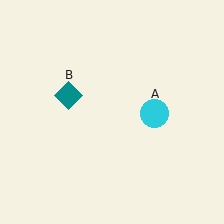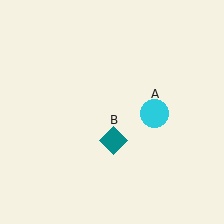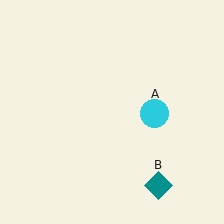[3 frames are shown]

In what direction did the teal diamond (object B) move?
The teal diamond (object B) moved down and to the right.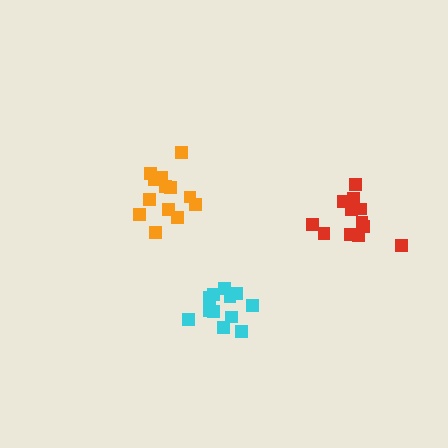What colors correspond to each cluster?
The clusters are colored: orange, red, cyan.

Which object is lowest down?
The cyan cluster is bottommost.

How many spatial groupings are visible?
There are 3 spatial groupings.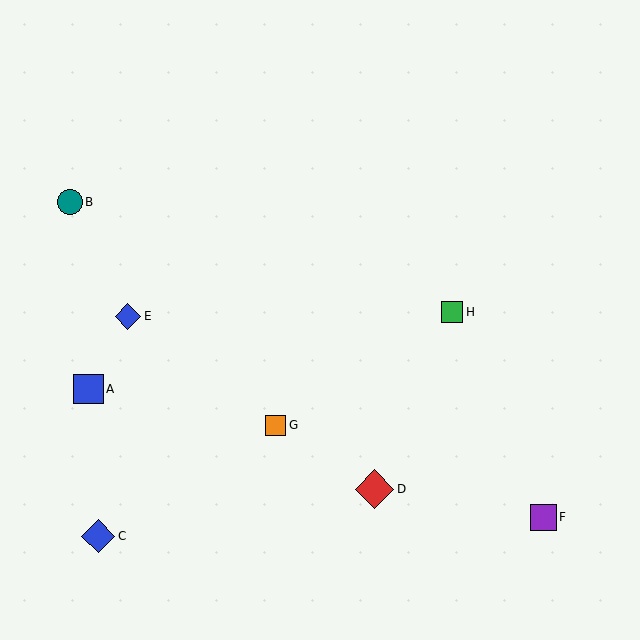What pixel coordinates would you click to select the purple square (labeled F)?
Click at (543, 517) to select the purple square F.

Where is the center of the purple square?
The center of the purple square is at (543, 517).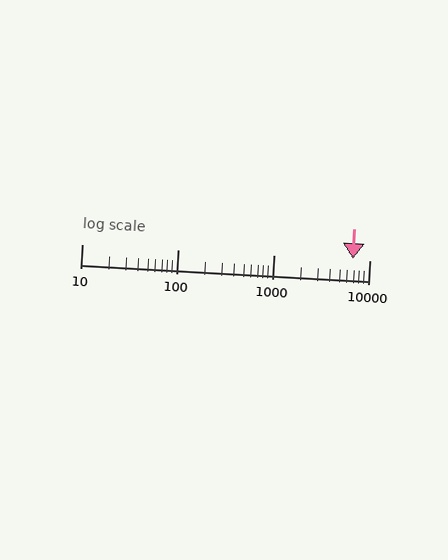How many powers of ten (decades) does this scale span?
The scale spans 3 decades, from 10 to 10000.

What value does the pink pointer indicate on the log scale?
The pointer indicates approximately 6700.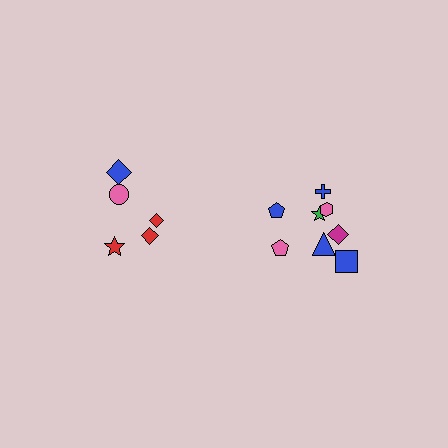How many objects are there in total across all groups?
There are 13 objects.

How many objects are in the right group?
There are 8 objects.